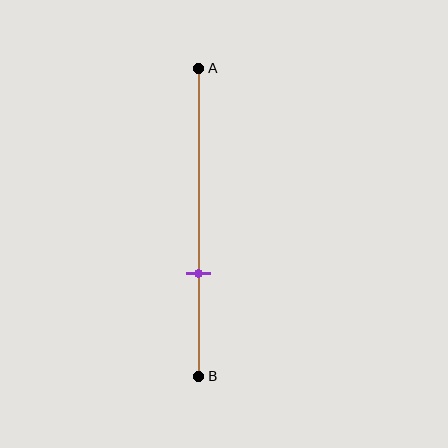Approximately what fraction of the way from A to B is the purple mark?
The purple mark is approximately 65% of the way from A to B.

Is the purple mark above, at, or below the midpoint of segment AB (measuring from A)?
The purple mark is below the midpoint of segment AB.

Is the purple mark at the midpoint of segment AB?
No, the mark is at about 65% from A, not at the 50% midpoint.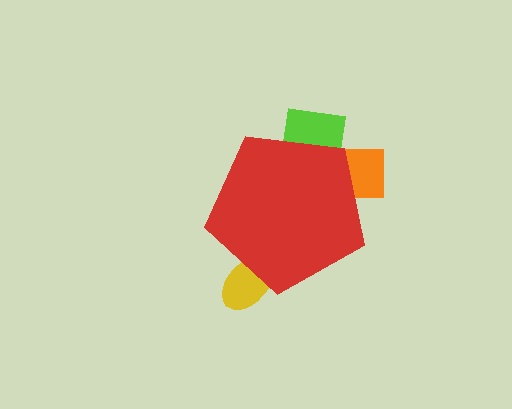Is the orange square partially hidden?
Yes, the orange square is partially hidden behind the red pentagon.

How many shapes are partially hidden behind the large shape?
3 shapes are partially hidden.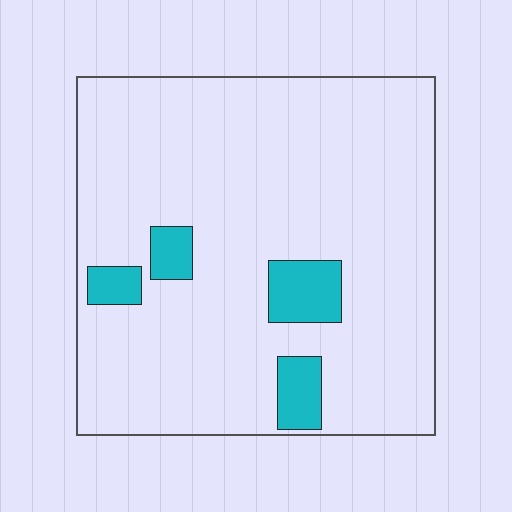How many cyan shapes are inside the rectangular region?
4.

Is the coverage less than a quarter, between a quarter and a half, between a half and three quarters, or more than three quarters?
Less than a quarter.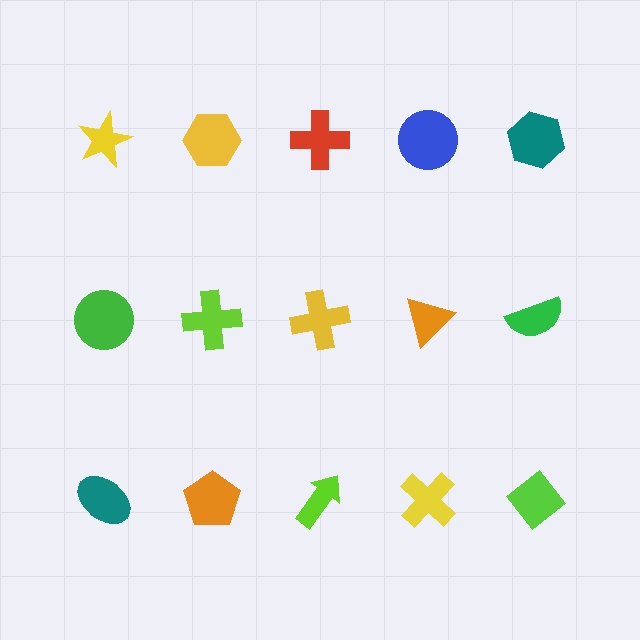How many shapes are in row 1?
5 shapes.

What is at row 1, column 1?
A yellow star.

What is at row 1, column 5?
A teal hexagon.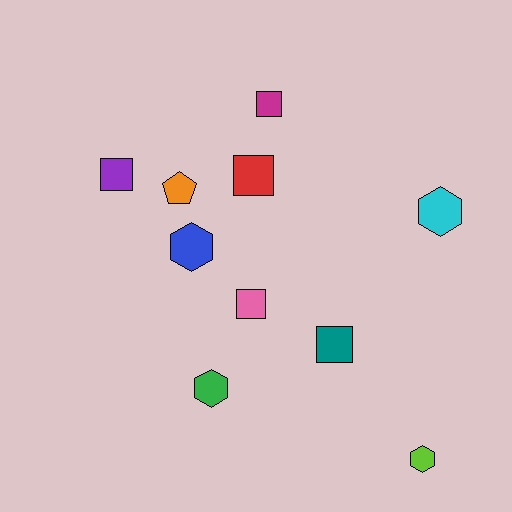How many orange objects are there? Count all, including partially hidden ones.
There is 1 orange object.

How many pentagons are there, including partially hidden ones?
There is 1 pentagon.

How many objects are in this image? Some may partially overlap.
There are 10 objects.